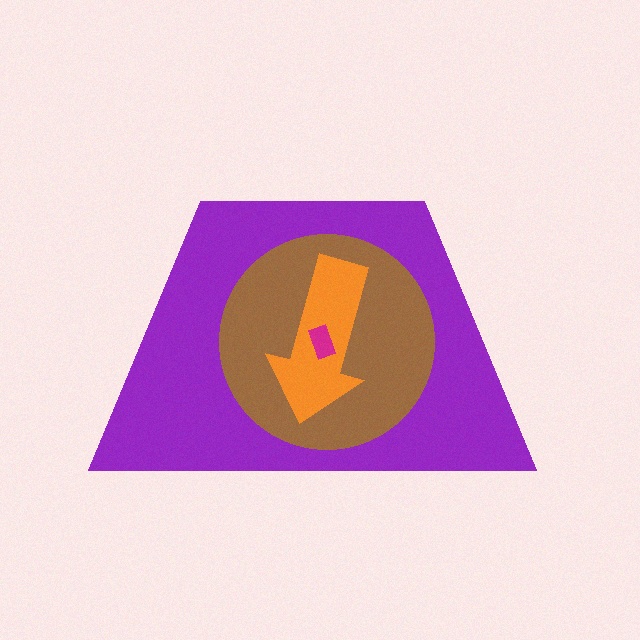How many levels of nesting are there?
4.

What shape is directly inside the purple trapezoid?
The brown circle.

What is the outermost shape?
The purple trapezoid.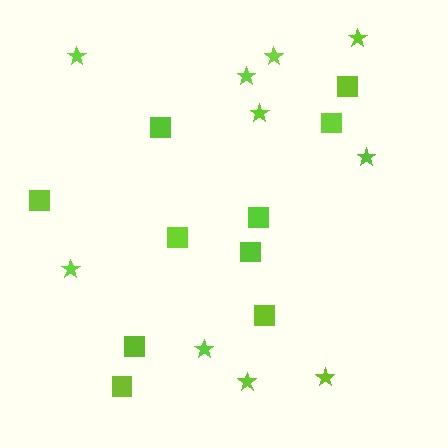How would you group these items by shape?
There are 2 groups: one group of squares (10) and one group of stars (10).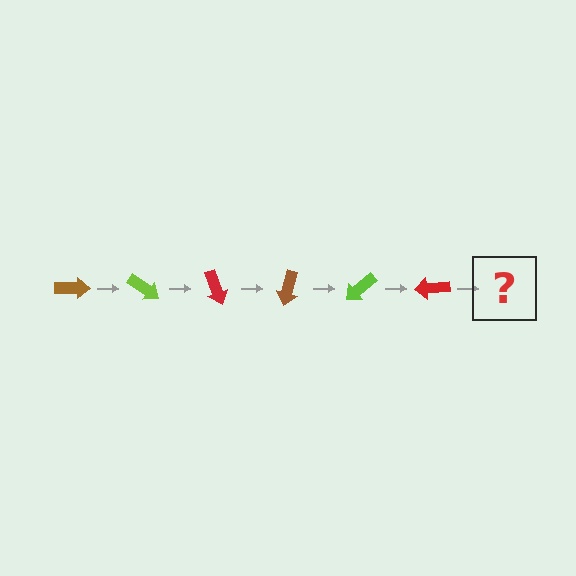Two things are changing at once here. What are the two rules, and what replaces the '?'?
The two rules are that it rotates 35 degrees each step and the color cycles through brown, lime, and red. The '?' should be a brown arrow, rotated 210 degrees from the start.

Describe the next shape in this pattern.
It should be a brown arrow, rotated 210 degrees from the start.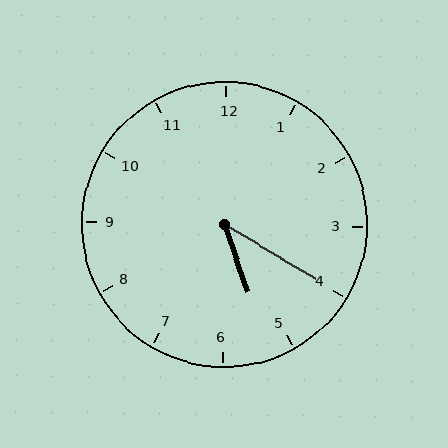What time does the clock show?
5:20.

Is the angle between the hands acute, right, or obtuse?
It is acute.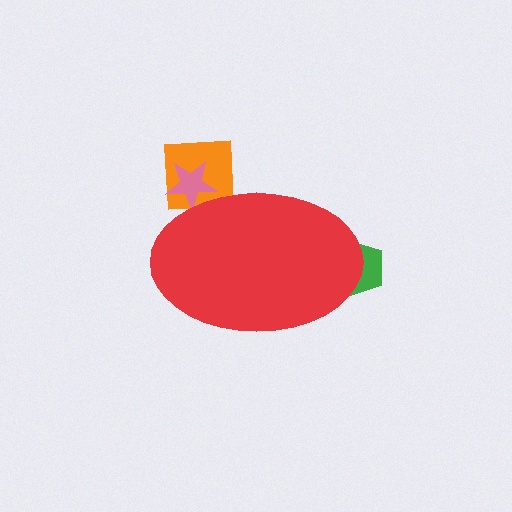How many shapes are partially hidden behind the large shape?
4 shapes are partially hidden.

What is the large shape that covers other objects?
A red ellipse.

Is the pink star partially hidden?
Yes, the pink star is partially hidden behind the red ellipse.